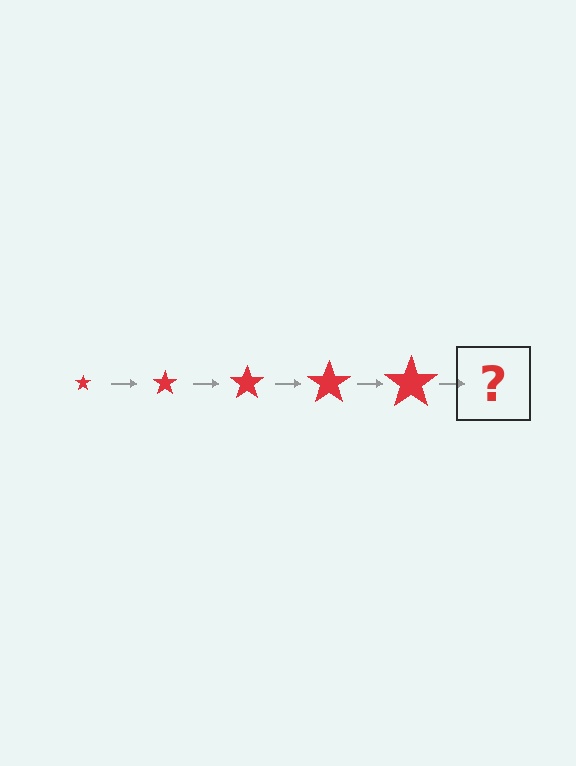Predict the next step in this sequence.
The next step is a red star, larger than the previous one.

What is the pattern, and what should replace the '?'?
The pattern is that the star gets progressively larger each step. The '?' should be a red star, larger than the previous one.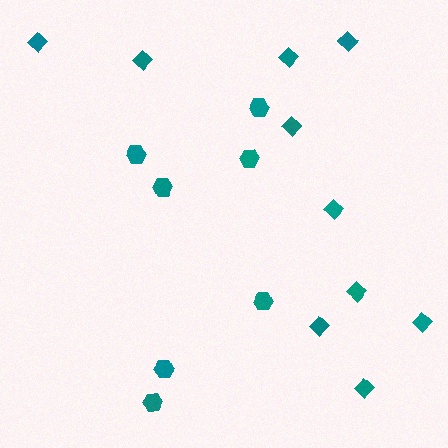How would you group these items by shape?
There are 2 groups: one group of diamonds (10) and one group of hexagons (7).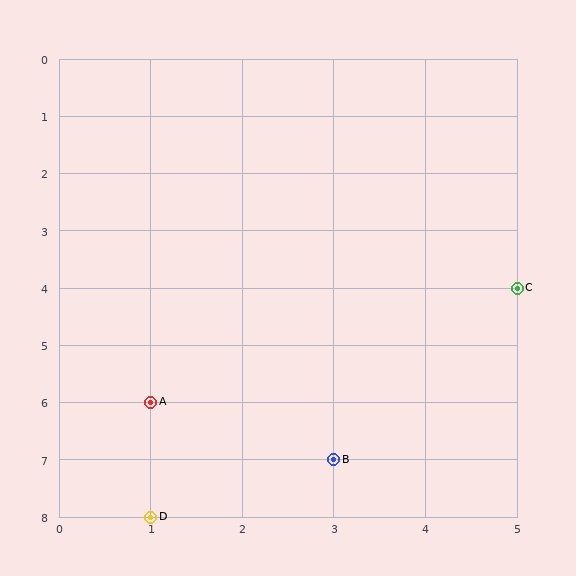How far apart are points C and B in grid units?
Points C and B are 2 columns and 3 rows apart (about 3.6 grid units diagonally).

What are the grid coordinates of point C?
Point C is at grid coordinates (5, 4).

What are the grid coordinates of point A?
Point A is at grid coordinates (1, 6).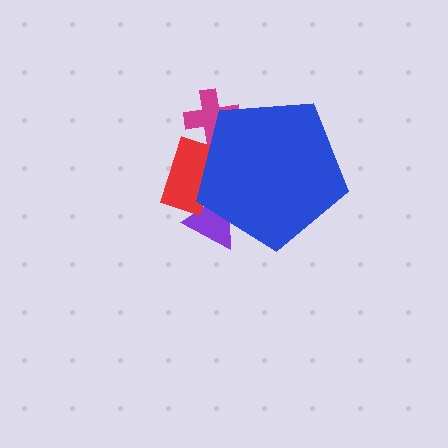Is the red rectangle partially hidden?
Yes, the red rectangle is partially hidden behind the blue pentagon.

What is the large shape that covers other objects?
A blue pentagon.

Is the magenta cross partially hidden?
Yes, the magenta cross is partially hidden behind the blue pentagon.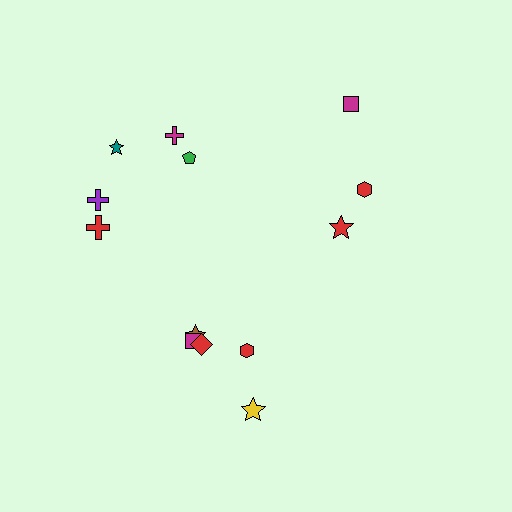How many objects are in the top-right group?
There are 3 objects.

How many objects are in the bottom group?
There are 5 objects.